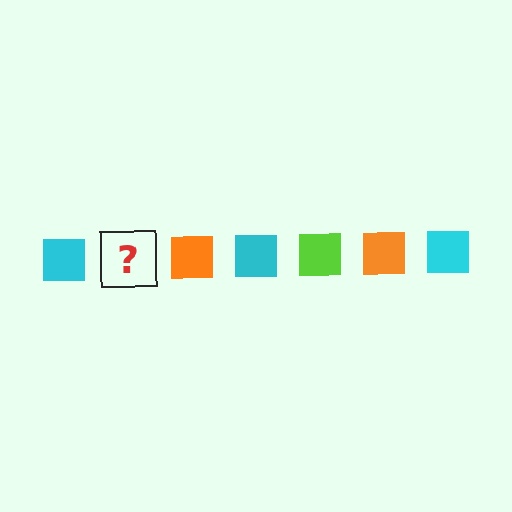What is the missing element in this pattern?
The missing element is a lime square.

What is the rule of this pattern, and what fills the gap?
The rule is that the pattern cycles through cyan, lime, orange squares. The gap should be filled with a lime square.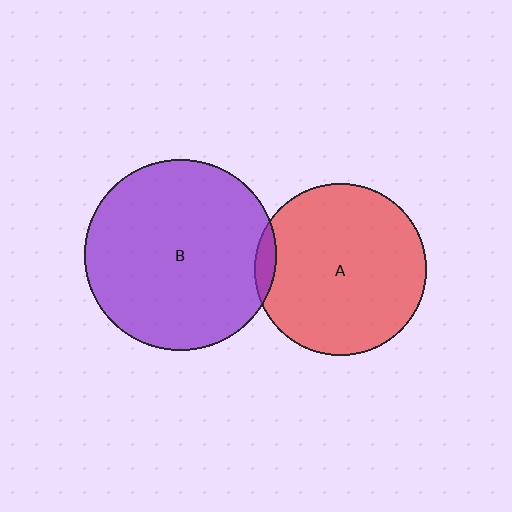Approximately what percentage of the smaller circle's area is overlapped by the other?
Approximately 5%.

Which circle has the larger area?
Circle B (purple).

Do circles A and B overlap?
Yes.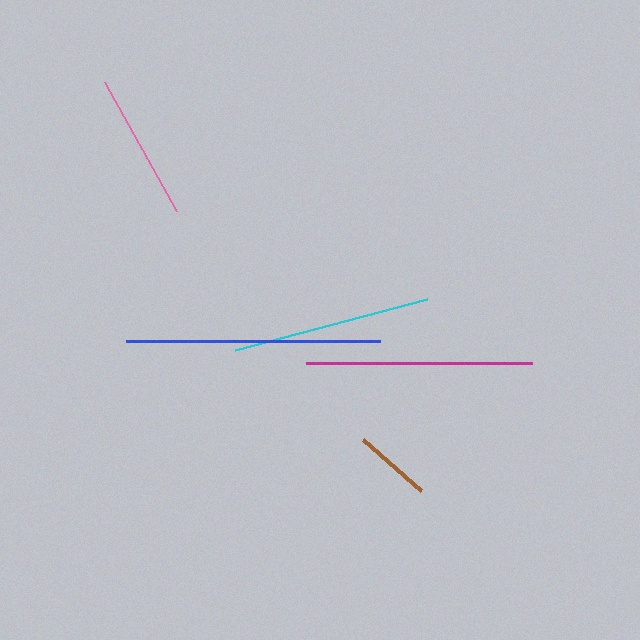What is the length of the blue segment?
The blue segment is approximately 254 pixels long.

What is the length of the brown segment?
The brown segment is approximately 78 pixels long.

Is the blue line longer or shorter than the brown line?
The blue line is longer than the brown line.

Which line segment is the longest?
The blue line is the longest at approximately 254 pixels.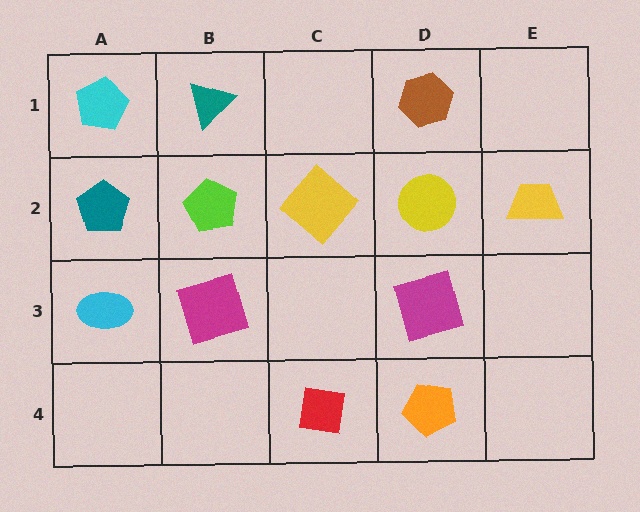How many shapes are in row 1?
3 shapes.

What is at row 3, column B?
A magenta square.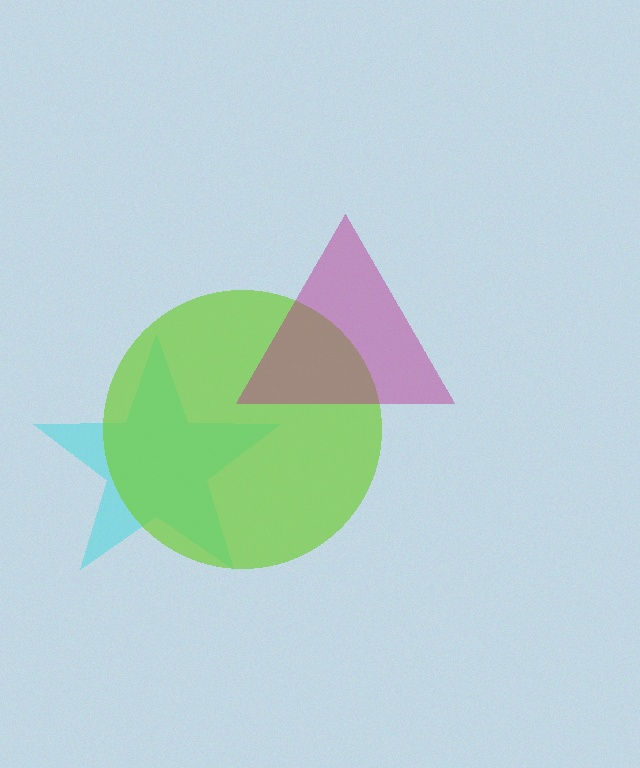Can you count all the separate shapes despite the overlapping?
Yes, there are 3 separate shapes.